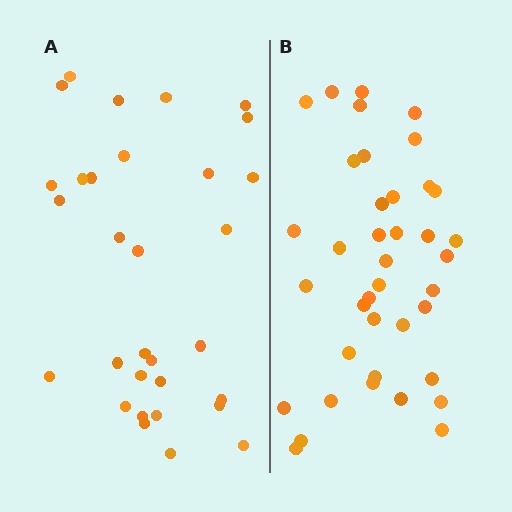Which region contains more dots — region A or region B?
Region B (the right region) has more dots.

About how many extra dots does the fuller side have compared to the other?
Region B has roughly 8 or so more dots than region A.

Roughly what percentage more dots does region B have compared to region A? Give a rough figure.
About 25% more.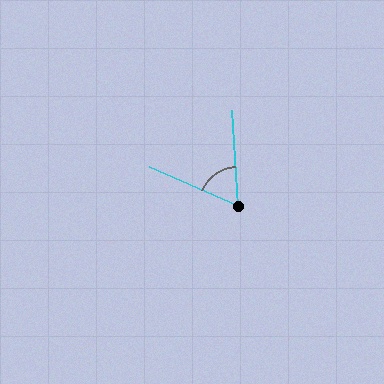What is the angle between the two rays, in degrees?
Approximately 63 degrees.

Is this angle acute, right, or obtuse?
It is acute.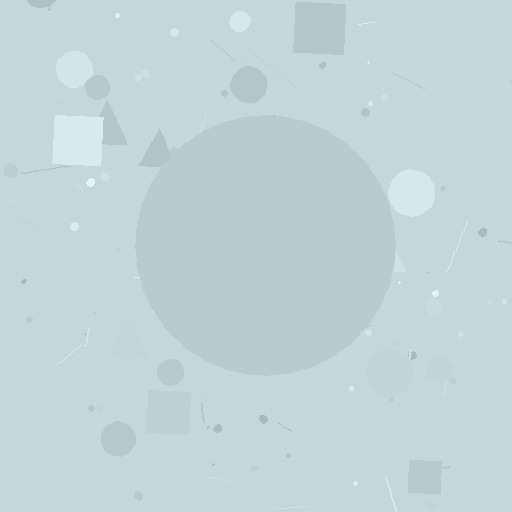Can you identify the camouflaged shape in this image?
The camouflaged shape is a circle.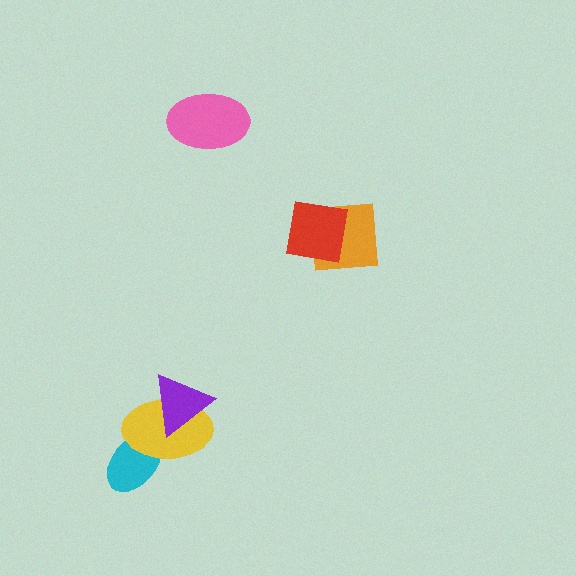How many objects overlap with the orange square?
1 object overlaps with the orange square.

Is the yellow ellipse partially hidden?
Yes, it is partially covered by another shape.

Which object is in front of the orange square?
The red square is in front of the orange square.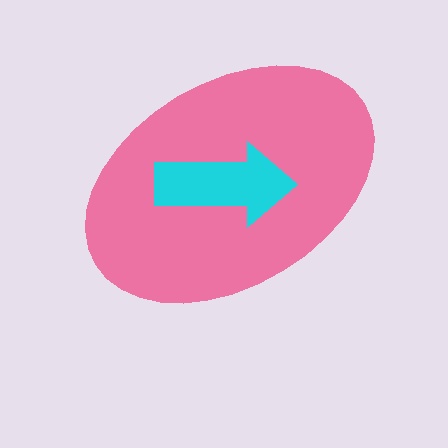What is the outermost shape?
The pink ellipse.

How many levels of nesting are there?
2.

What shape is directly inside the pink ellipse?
The cyan arrow.